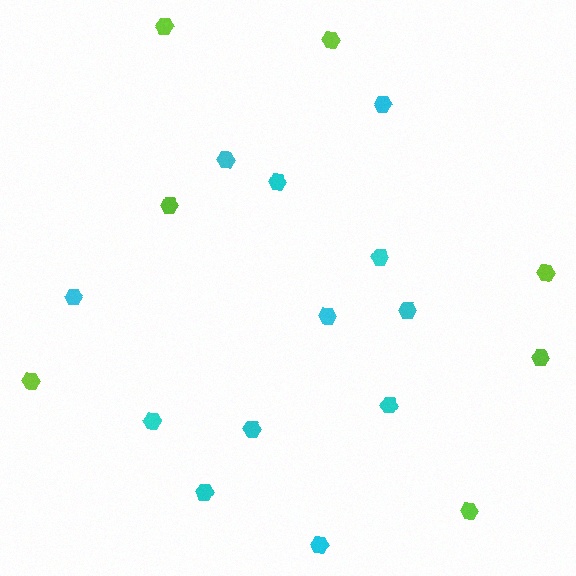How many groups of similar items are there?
There are 2 groups: one group of lime hexagons (7) and one group of cyan hexagons (12).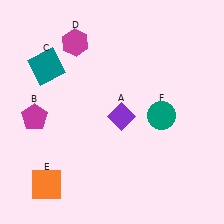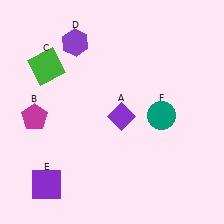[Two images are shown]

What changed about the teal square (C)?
In Image 1, C is teal. In Image 2, it changed to green.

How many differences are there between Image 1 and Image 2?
There are 3 differences between the two images.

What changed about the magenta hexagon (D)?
In Image 1, D is magenta. In Image 2, it changed to purple.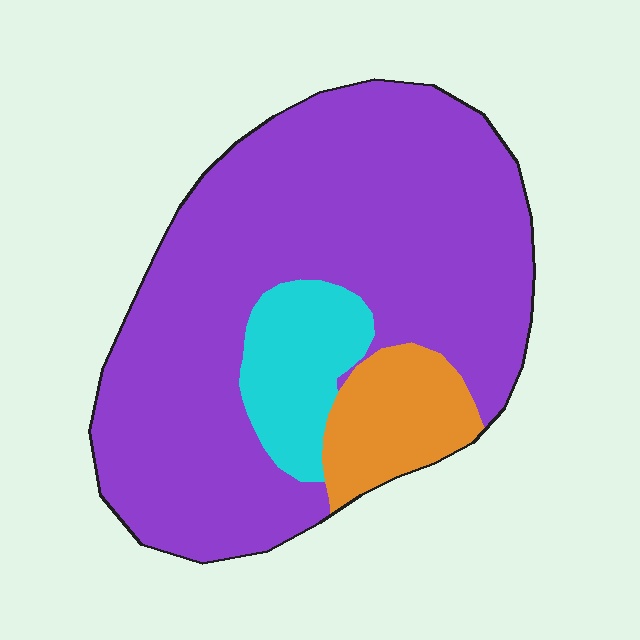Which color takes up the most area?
Purple, at roughly 75%.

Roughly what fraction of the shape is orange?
Orange takes up about one eighth (1/8) of the shape.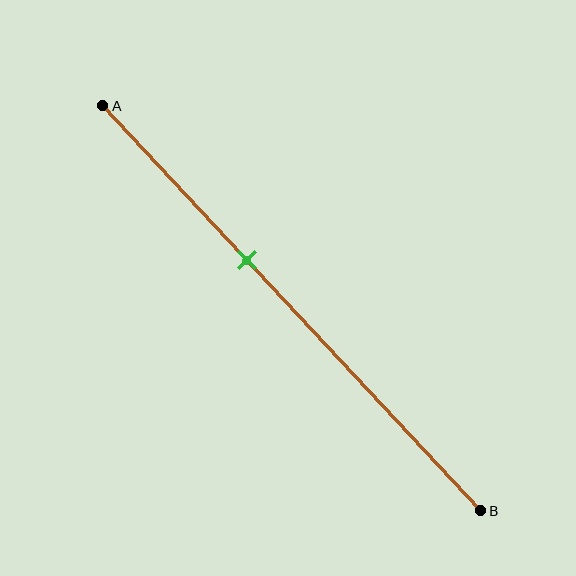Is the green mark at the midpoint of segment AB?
No, the mark is at about 40% from A, not at the 50% midpoint.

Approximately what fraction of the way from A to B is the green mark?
The green mark is approximately 40% of the way from A to B.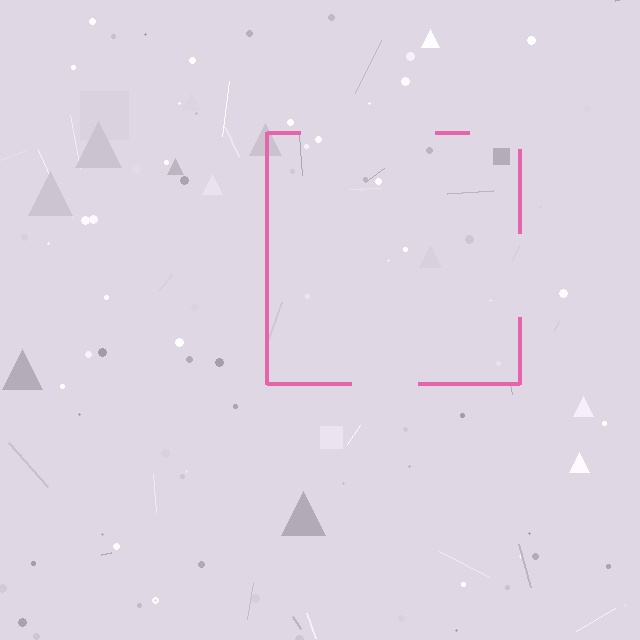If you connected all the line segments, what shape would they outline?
They would outline a square.